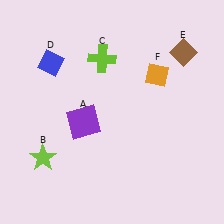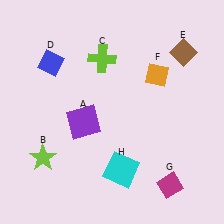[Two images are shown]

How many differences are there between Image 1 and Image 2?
There are 2 differences between the two images.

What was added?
A magenta diamond (G), a cyan square (H) were added in Image 2.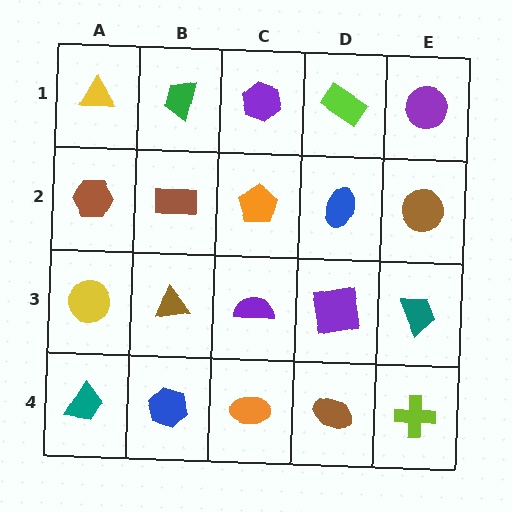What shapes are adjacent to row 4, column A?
A yellow circle (row 3, column A), a blue hexagon (row 4, column B).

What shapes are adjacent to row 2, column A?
A yellow triangle (row 1, column A), a yellow circle (row 3, column A), a brown rectangle (row 2, column B).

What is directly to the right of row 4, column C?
A brown ellipse.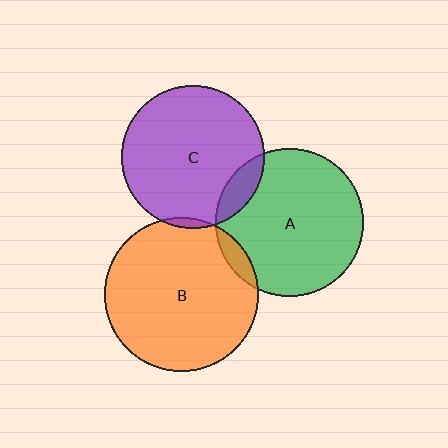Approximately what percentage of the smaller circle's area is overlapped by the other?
Approximately 5%.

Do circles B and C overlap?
Yes.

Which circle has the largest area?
Circle B (orange).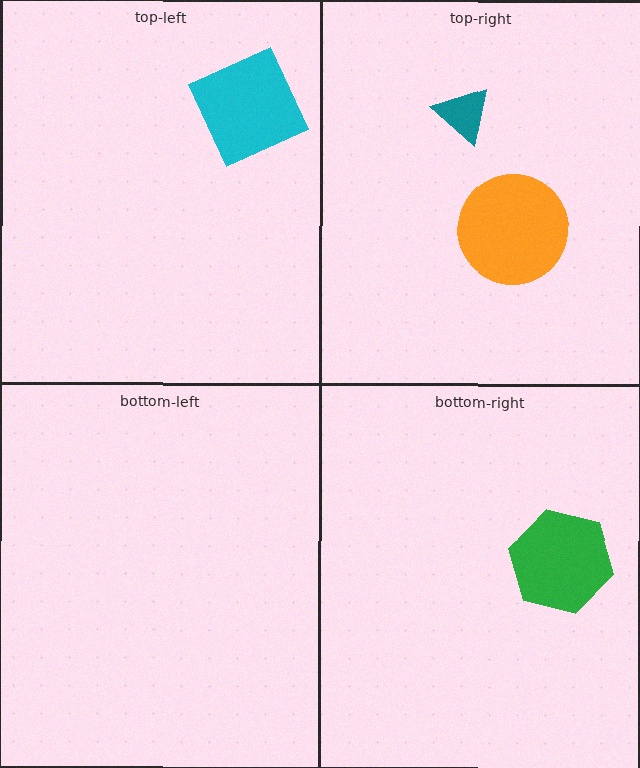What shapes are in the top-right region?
The teal triangle, the orange circle.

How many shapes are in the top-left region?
1.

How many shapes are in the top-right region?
2.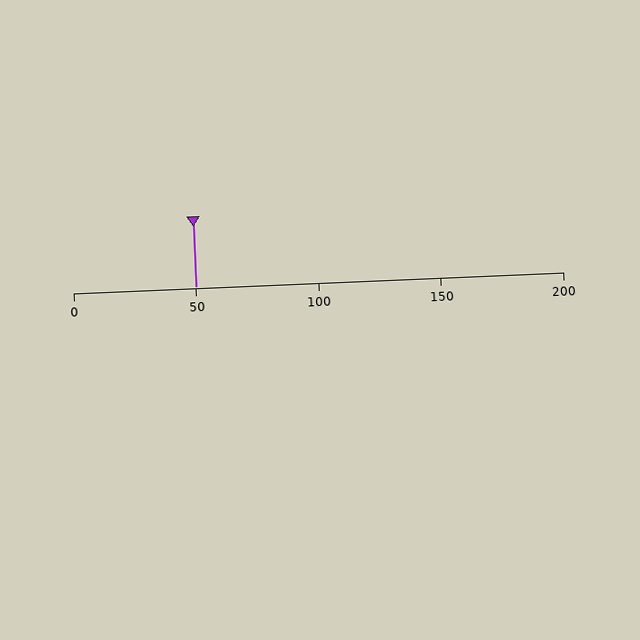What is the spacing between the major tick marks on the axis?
The major ticks are spaced 50 apart.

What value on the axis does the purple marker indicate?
The marker indicates approximately 50.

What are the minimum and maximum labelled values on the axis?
The axis runs from 0 to 200.